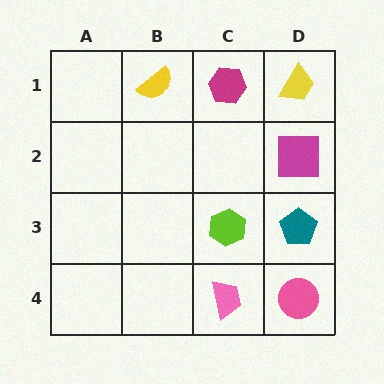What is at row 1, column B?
A yellow semicircle.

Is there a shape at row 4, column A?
No, that cell is empty.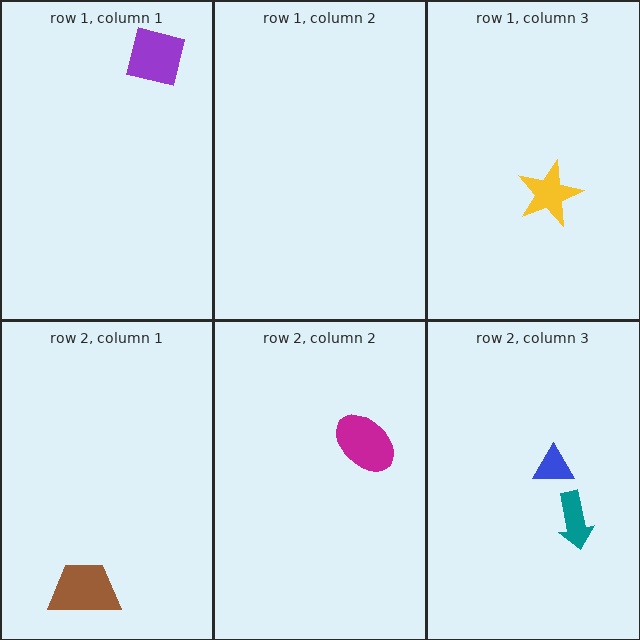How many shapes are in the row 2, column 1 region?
1.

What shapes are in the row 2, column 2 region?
The magenta ellipse.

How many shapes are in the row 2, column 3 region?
2.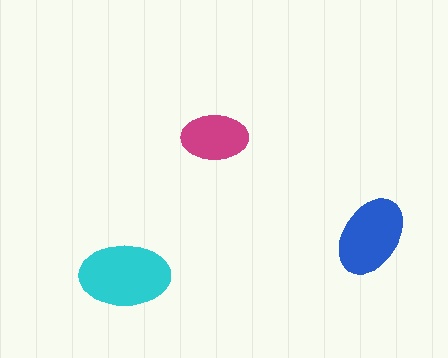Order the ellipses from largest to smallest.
the cyan one, the blue one, the magenta one.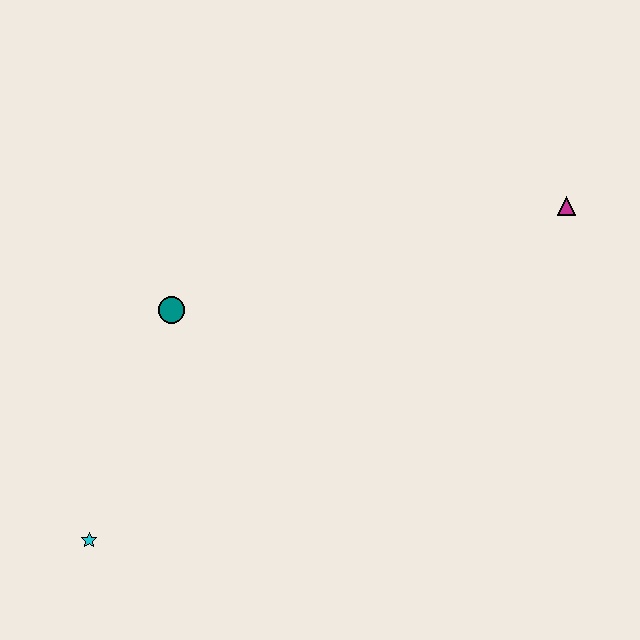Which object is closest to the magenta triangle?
The teal circle is closest to the magenta triangle.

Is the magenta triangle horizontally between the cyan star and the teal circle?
No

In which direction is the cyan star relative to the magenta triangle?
The cyan star is to the left of the magenta triangle.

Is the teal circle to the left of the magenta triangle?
Yes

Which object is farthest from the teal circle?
The magenta triangle is farthest from the teal circle.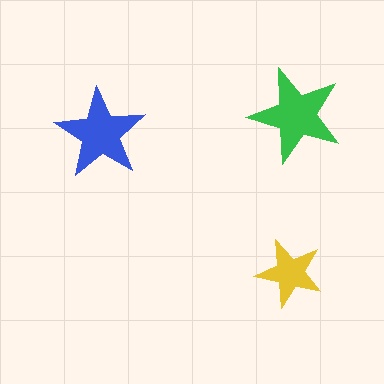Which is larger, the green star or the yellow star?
The green one.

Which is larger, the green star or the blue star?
The green one.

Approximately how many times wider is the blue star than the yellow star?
About 1.5 times wider.